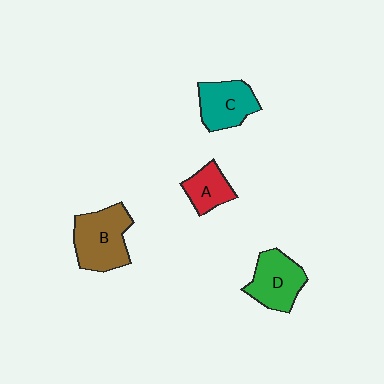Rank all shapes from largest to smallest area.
From largest to smallest: B (brown), D (green), C (teal), A (red).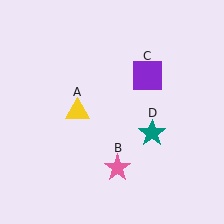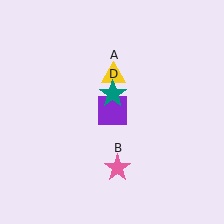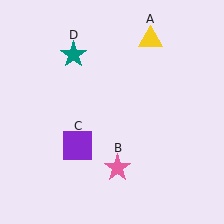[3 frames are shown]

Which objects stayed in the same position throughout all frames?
Pink star (object B) remained stationary.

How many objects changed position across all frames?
3 objects changed position: yellow triangle (object A), purple square (object C), teal star (object D).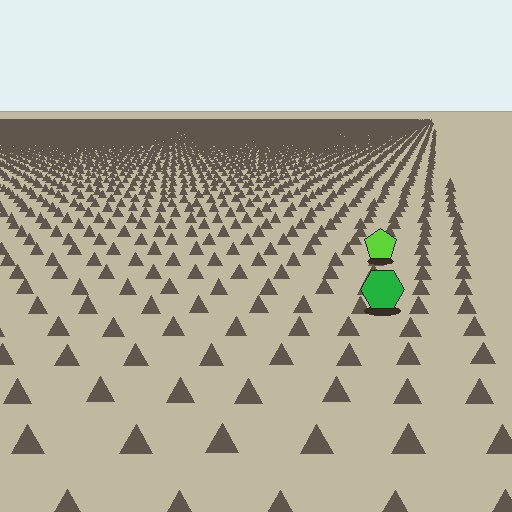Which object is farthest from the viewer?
The lime pentagon is farthest from the viewer. It appears smaller and the ground texture around it is denser.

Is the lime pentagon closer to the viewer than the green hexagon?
No. The green hexagon is closer — you can tell from the texture gradient: the ground texture is coarser near it.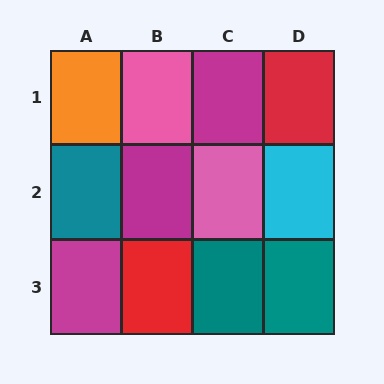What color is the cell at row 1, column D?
Red.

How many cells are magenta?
3 cells are magenta.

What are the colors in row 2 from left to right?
Teal, magenta, pink, cyan.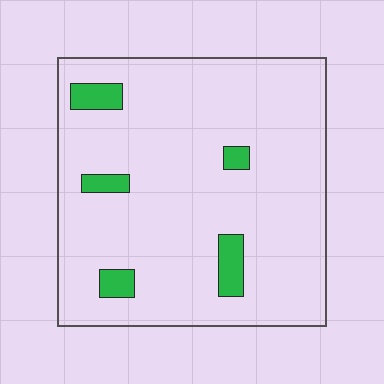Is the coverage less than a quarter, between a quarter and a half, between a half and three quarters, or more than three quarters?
Less than a quarter.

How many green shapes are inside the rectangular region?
5.